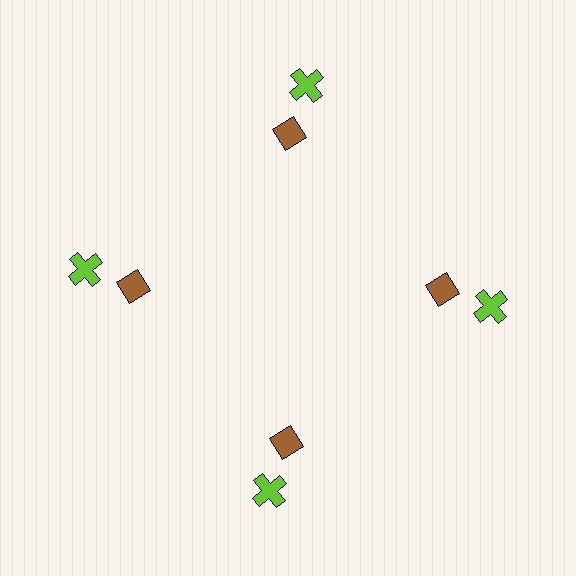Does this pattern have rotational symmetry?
Yes, this pattern has 4-fold rotational symmetry. It looks the same after rotating 90 degrees around the center.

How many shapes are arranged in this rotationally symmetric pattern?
There are 8 shapes, arranged in 4 groups of 2.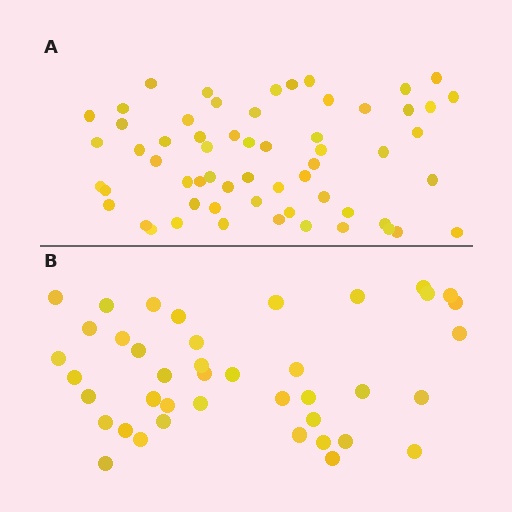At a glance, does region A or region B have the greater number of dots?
Region A (the top region) has more dots.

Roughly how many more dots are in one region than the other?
Region A has approximately 20 more dots than region B.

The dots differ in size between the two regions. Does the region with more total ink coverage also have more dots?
No. Region B has more total ink coverage because its dots are larger, but region A actually contains more individual dots. Total area can be misleading — the number of items is what matters here.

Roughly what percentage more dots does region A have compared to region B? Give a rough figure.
About 45% more.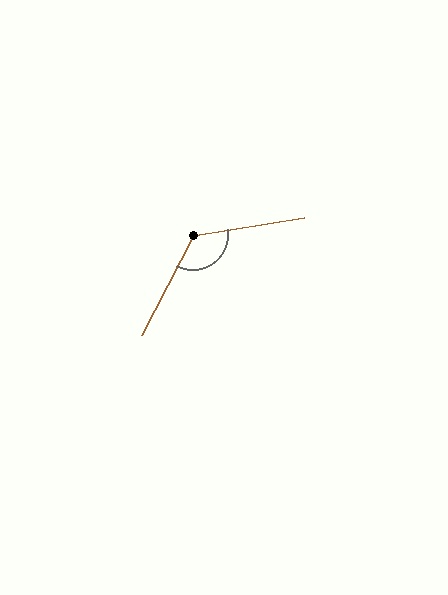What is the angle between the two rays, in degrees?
Approximately 126 degrees.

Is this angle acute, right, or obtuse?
It is obtuse.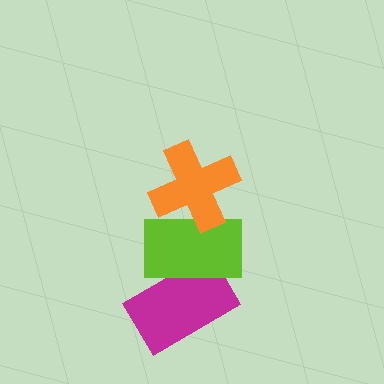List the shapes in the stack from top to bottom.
From top to bottom: the orange cross, the lime rectangle, the magenta rectangle.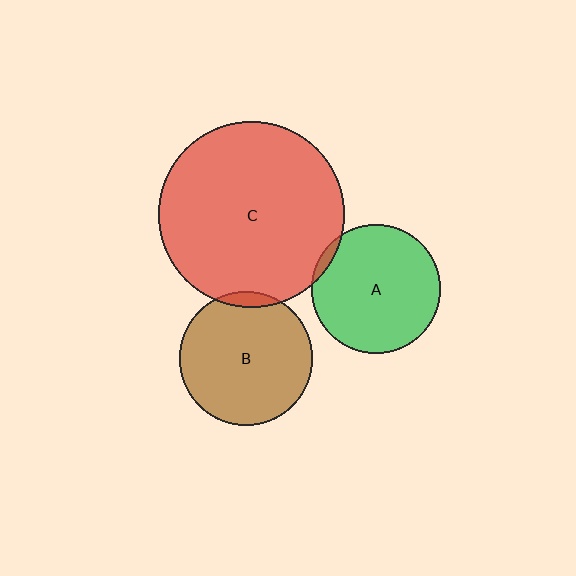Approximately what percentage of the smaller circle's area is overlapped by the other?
Approximately 5%.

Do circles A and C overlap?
Yes.